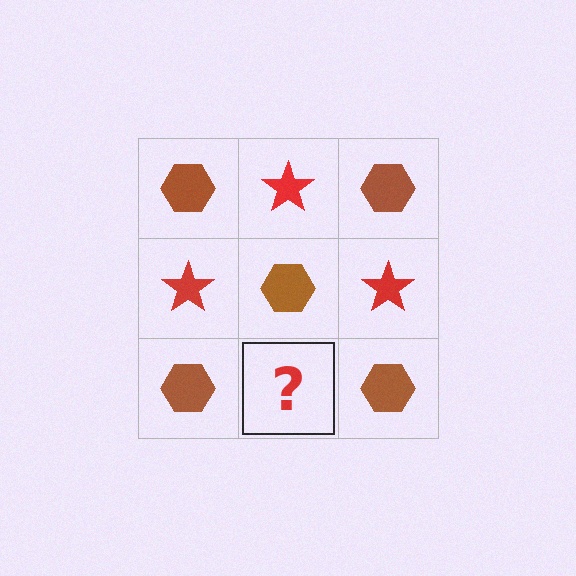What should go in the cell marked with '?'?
The missing cell should contain a red star.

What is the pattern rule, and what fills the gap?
The rule is that it alternates brown hexagon and red star in a checkerboard pattern. The gap should be filled with a red star.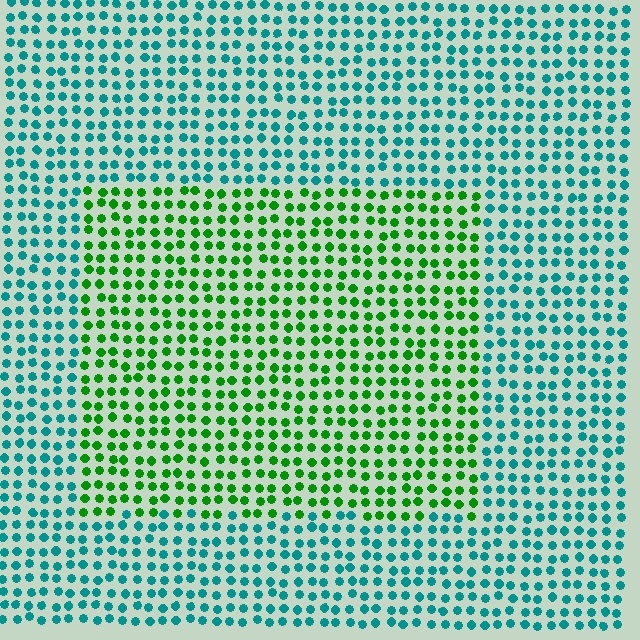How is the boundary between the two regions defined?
The boundary is defined purely by a slight shift in hue (about 56 degrees). Spacing, size, and orientation are identical on both sides.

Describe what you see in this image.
The image is filled with small teal elements in a uniform arrangement. A rectangle-shaped region is visible where the elements are tinted to a slightly different hue, forming a subtle color boundary.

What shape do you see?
I see a rectangle.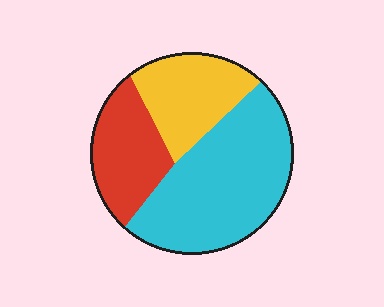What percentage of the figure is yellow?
Yellow covers around 25% of the figure.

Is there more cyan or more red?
Cyan.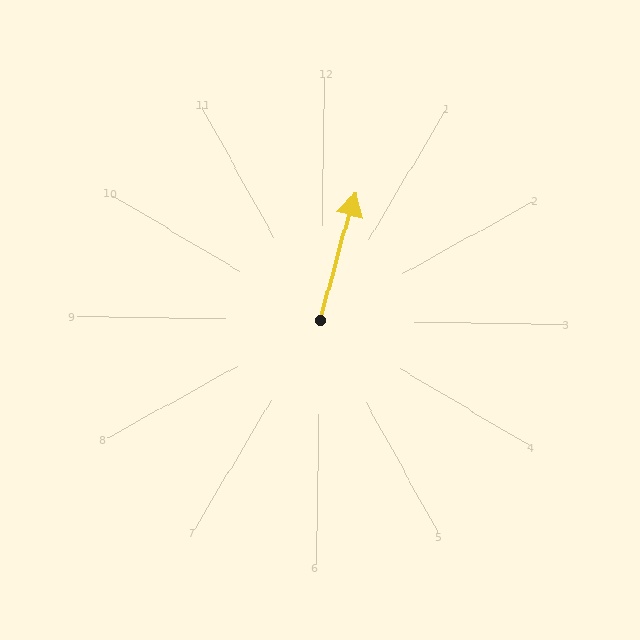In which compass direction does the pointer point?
North.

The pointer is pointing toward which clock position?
Roughly 12 o'clock.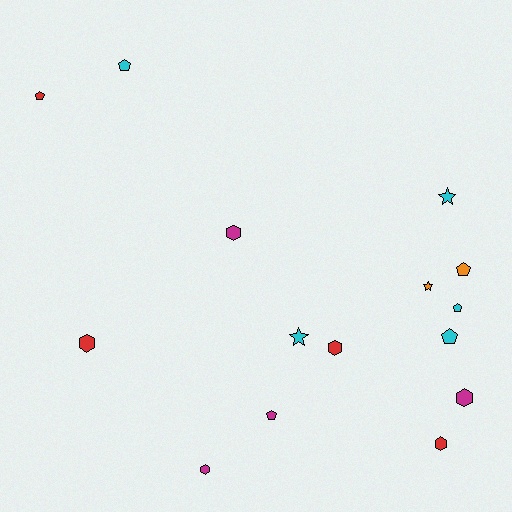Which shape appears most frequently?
Hexagon, with 6 objects.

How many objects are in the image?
There are 15 objects.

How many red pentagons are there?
There is 1 red pentagon.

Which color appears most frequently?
Cyan, with 5 objects.